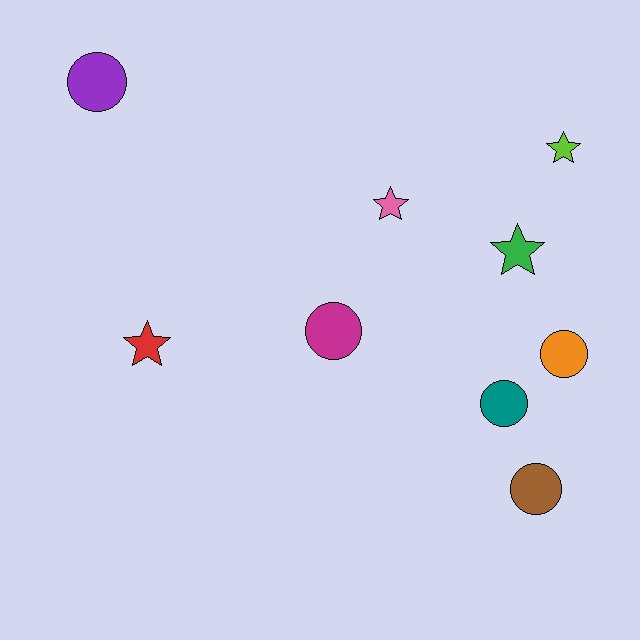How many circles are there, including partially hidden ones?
There are 5 circles.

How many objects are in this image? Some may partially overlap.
There are 9 objects.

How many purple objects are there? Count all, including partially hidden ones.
There is 1 purple object.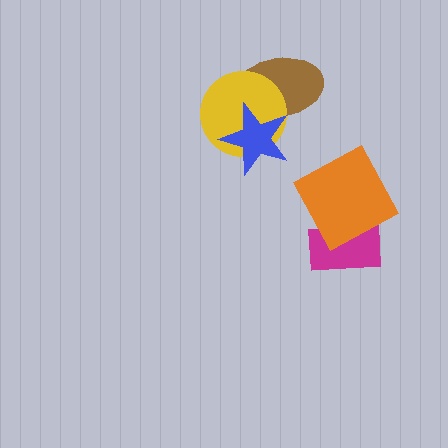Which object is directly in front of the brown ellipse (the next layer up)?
The yellow circle is directly in front of the brown ellipse.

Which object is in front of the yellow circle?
The blue star is in front of the yellow circle.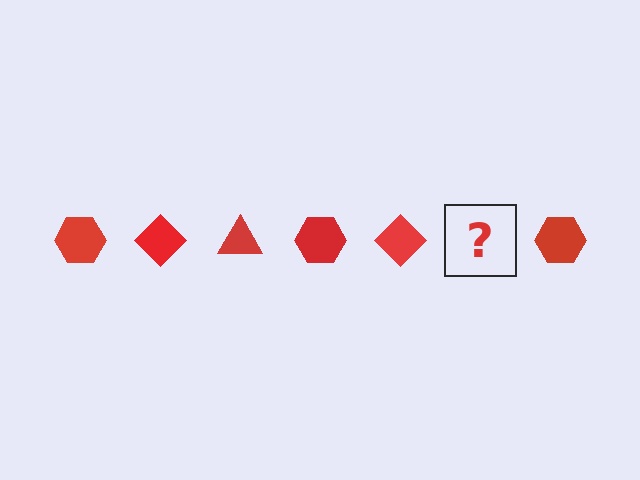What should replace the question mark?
The question mark should be replaced with a red triangle.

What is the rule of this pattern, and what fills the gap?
The rule is that the pattern cycles through hexagon, diamond, triangle shapes in red. The gap should be filled with a red triangle.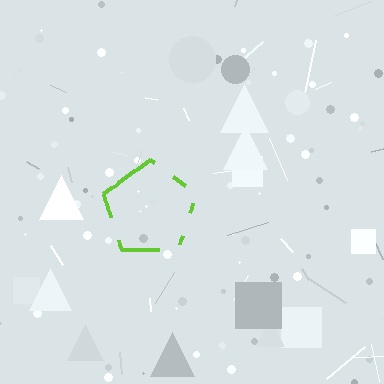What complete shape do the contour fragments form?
The contour fragments form a pentagon.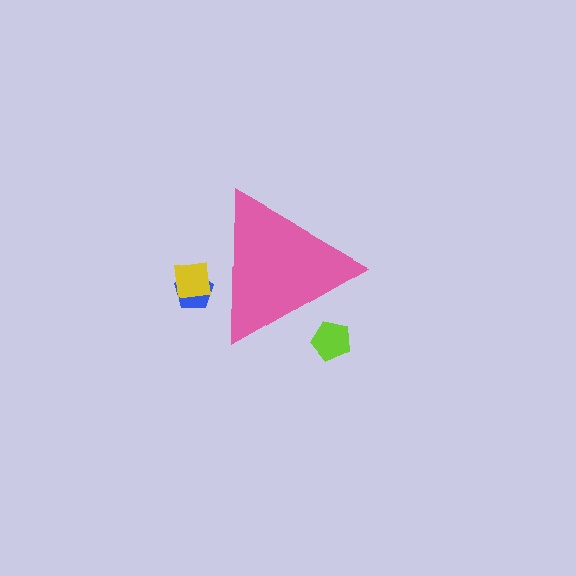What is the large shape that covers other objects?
A pink triangle.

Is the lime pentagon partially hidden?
Yes, the lime pentagon is partially hidden behind the pink triangle.